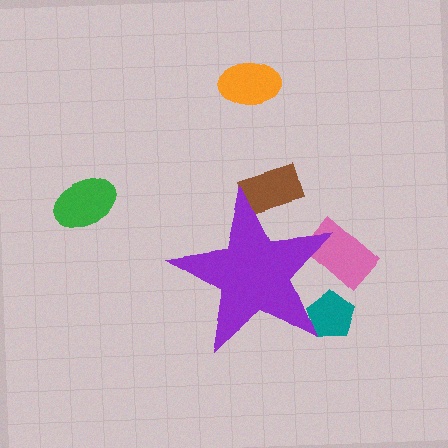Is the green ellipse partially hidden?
No, the green ellipse is fully visible.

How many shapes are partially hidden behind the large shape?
3 shapes are partially hidden.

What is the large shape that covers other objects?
A purple star.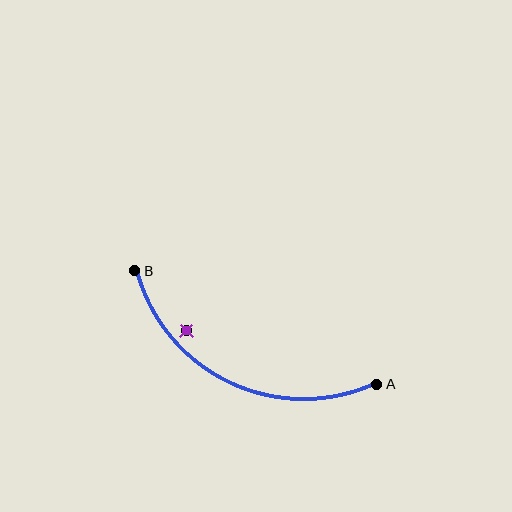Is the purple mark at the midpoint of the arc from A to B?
No — the purple mark does not lie on the arc at all. It sits slightly inside the curve.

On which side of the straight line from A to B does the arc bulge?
The arc bulges below the straight line connecting A and B.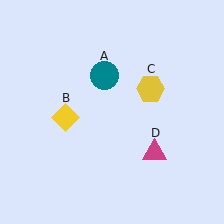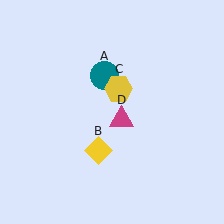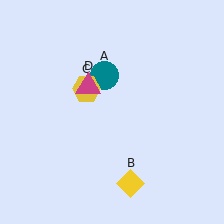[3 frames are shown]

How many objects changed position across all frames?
3 objects changed position: yellow diamond (object B), yellow hexagon (object C), magenta triangle (object D).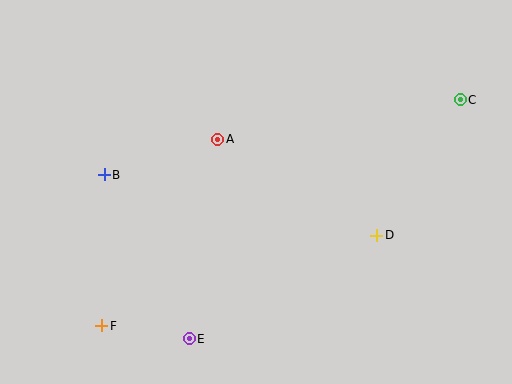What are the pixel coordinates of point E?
Point E is at (189, 339).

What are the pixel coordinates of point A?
Point A is at (218, 139).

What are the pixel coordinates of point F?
Point F is at (102, 326).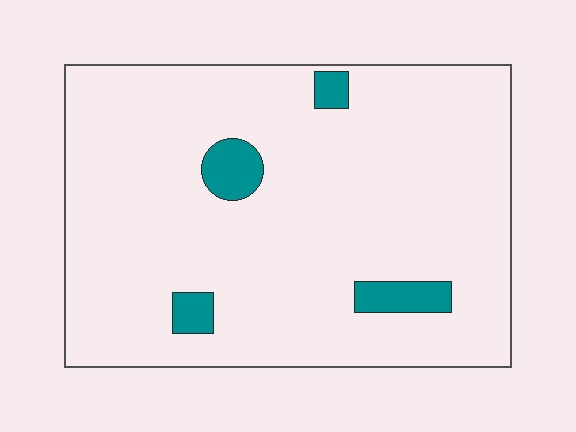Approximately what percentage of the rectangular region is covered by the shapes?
Approximately 5%.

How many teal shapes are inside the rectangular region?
4.